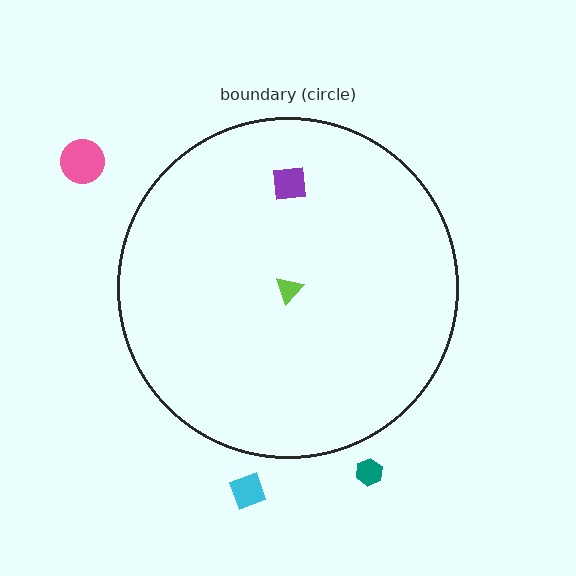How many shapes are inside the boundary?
2 inside, 3 outside.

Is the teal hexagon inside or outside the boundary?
Outside.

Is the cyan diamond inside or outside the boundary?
Outside.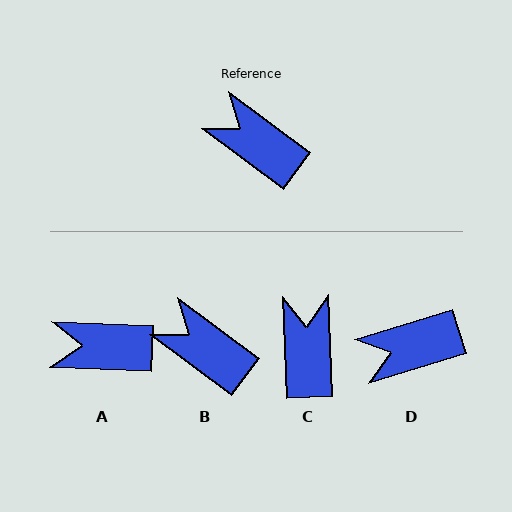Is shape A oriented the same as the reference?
No, it is off by about 35 degrees.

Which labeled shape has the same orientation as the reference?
B.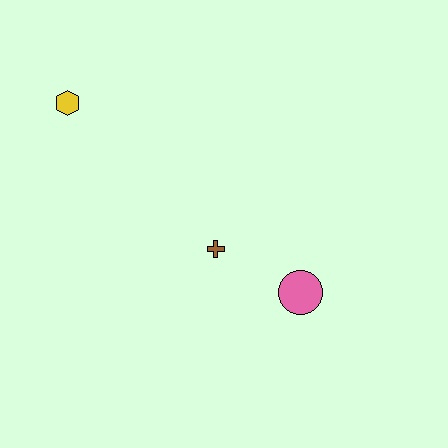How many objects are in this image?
There are 3 objects.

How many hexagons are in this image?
There is 1 hexagon.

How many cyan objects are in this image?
There are no cyan objects.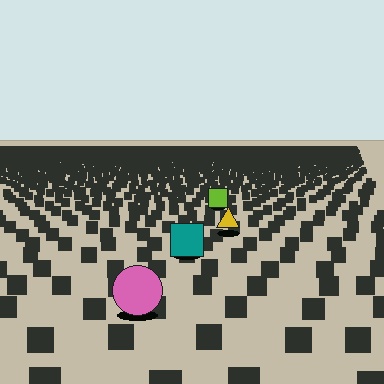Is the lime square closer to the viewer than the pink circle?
No. The pink circle is closer — you can tell from the texture gradient: the ground texture is coarser near it.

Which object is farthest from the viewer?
The lime square is farthest from the viewer. It appears smaller and the ground texture around it is denser.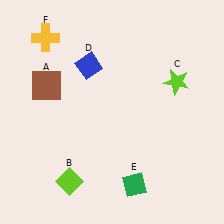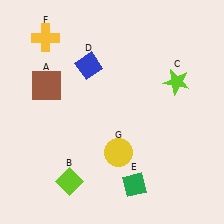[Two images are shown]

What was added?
A yellow circle (G) was added in Image 2.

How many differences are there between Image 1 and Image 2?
There is 1 difference between the two images.